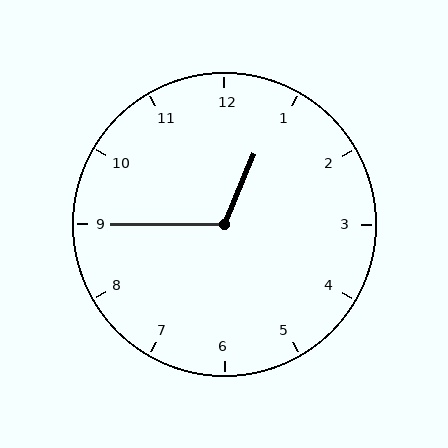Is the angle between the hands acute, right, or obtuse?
It is obtuse.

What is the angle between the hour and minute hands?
Approximately 112 degrees.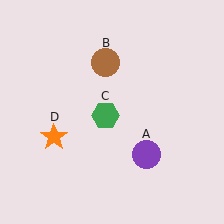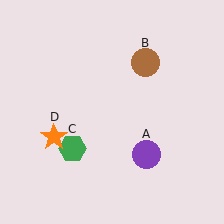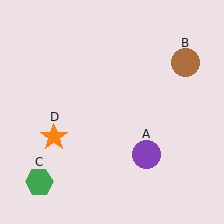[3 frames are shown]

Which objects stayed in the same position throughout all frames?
Purple circle (object A) and orange star (object D) remained stationary.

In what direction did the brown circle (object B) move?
The brown circle (object B) moved right.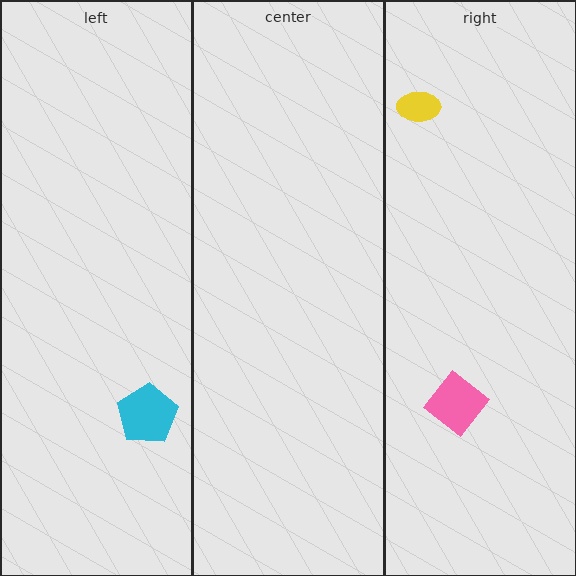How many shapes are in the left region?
1.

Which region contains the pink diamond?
The right region.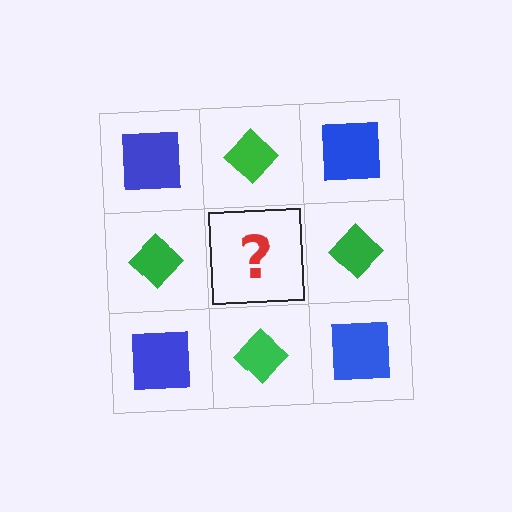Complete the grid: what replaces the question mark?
The question mark should be replaced with a blue square.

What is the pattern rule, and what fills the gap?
The rule is that it alternates blue square and green diamond in a checkerboard pattern. The gap should be filled with a blue square.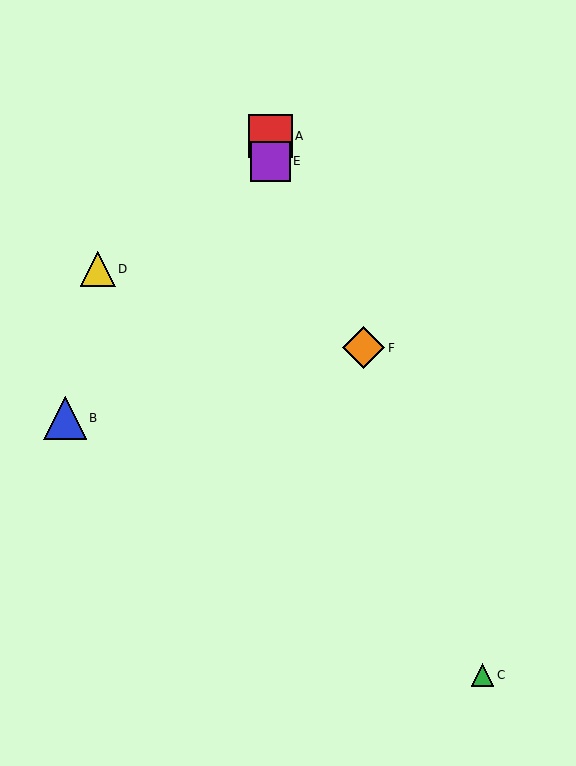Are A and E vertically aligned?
Yes, both are at x≈271.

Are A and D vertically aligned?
No, A is at x≈271 and D is at x≈98.